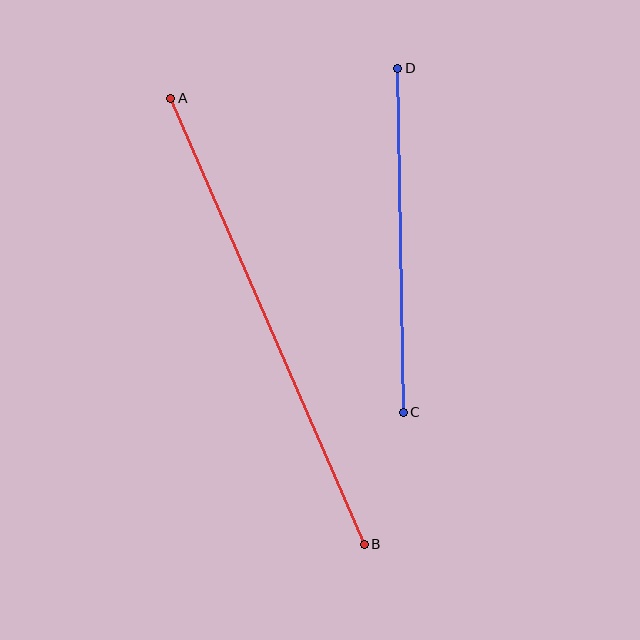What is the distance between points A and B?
The distance is approximately 486 pixels.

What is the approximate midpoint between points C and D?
The midpoint is at approximately (401, 240) pixels.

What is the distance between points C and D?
The distance is approximately 344 pixels.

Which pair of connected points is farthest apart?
Points A and B are farthest apart.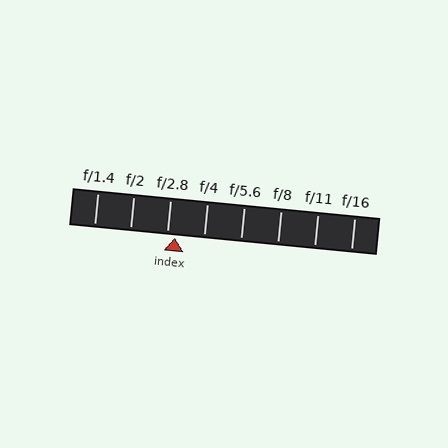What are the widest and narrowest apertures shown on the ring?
The widest aperture shown is f/1.4 and the narrowest is f/16.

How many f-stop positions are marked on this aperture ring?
There are 8 f-stop positions marked.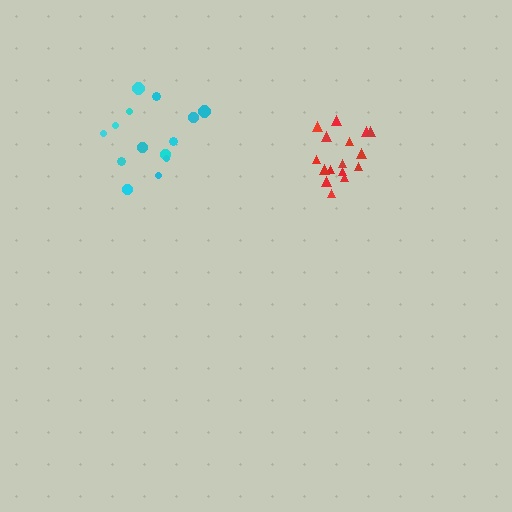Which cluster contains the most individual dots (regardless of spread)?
Red (16).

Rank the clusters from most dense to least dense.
red, cyan.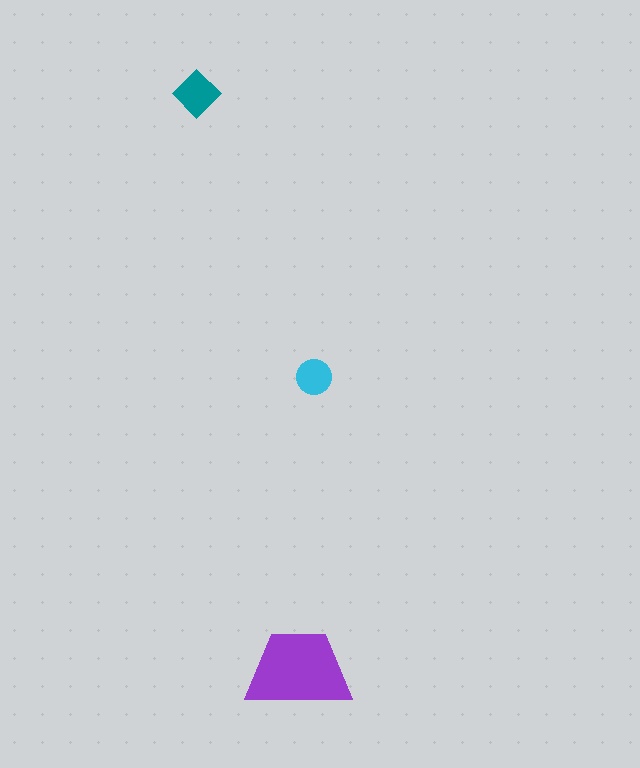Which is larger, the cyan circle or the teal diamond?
The teal diamond.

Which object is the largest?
The purple trapezoid.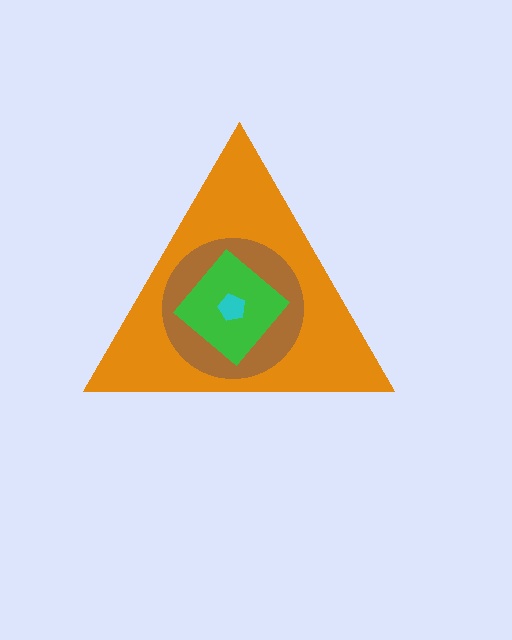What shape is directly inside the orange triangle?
The brown circle.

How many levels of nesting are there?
4.